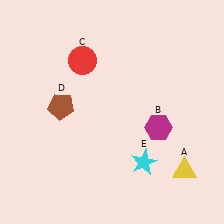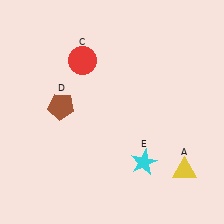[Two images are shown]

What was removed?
The magenta hexagon (B) was removed in Image 2.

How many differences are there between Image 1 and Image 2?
There is 1 difference between the two images.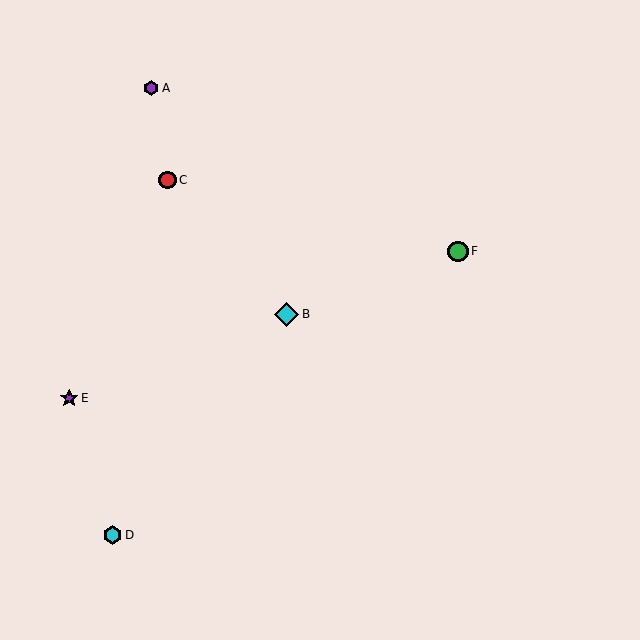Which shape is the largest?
The cyan diamond (labeled B) is the largest.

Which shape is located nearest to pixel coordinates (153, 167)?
The red circle (labeled C) at (168, 180) is nearest to that location.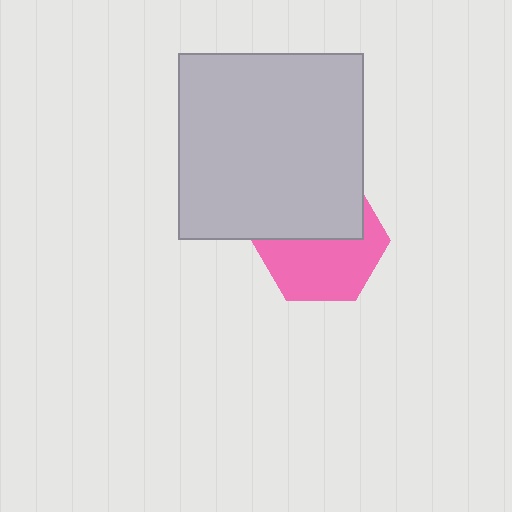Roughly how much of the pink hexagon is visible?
About half of it is visible (roughly 56%).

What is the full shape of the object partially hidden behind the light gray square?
The partially hidden object is a pink hexagon.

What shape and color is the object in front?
The object in front is a light gray square.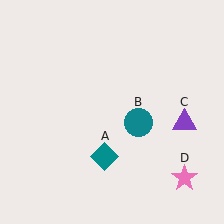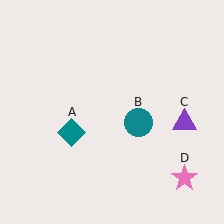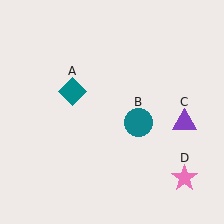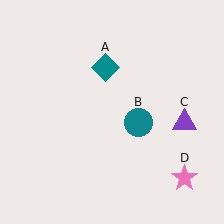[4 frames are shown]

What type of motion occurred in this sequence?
The teal diamond (object A) rotated clockwise around the center of the scene.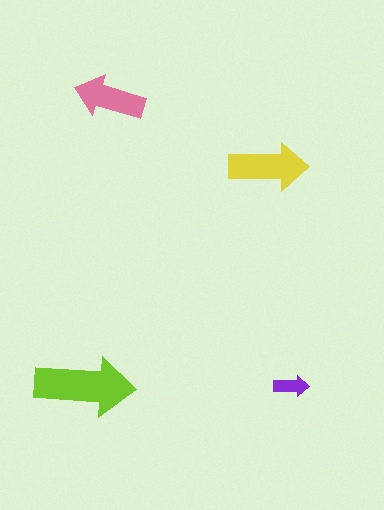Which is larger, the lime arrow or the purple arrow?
The lime one.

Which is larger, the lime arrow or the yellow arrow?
The lime one.